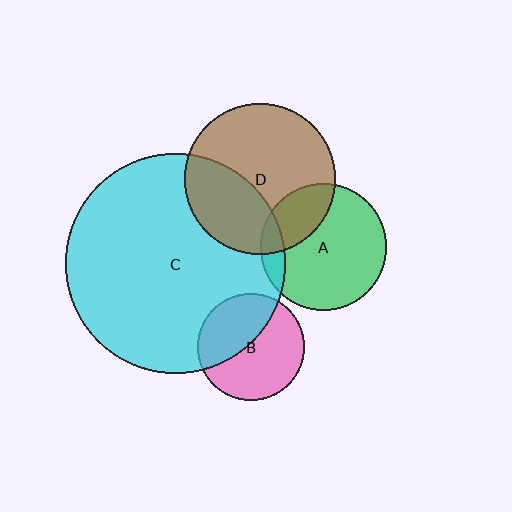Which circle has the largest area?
Circle C (cyan).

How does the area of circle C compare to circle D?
Approximately 2.1 times.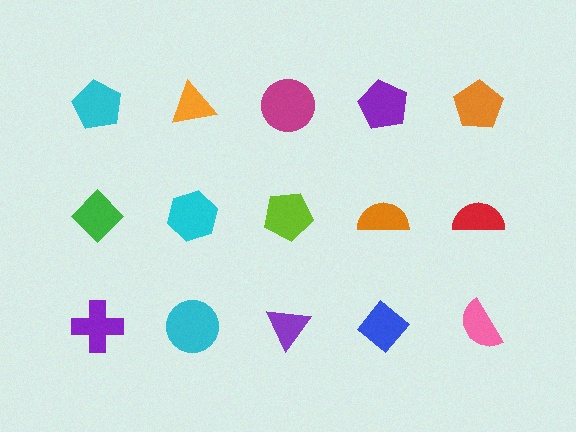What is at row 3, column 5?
A pink semicircle.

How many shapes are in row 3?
5 shapes.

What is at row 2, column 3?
A lime pentagon.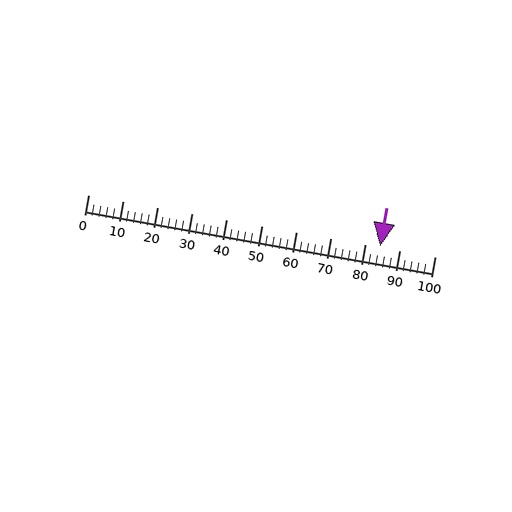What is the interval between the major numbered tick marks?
The major tick marks are spaced 10 units apart.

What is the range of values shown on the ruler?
The ruler shows values from 0 to 100.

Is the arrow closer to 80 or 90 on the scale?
The arrow is closer to 80.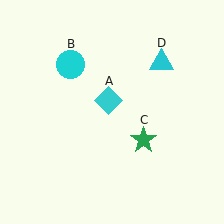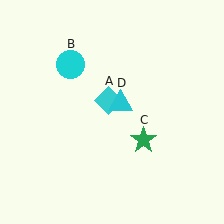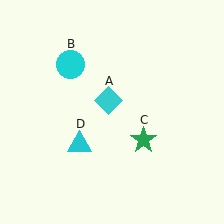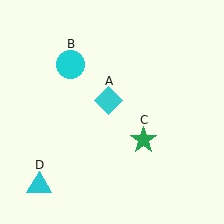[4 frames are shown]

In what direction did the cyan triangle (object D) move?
The cyan triangle (object D) moved down and to the left.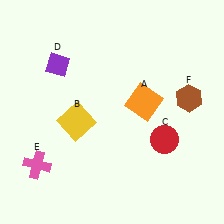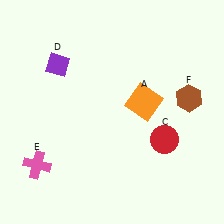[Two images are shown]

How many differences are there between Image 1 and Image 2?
There is 1 difference between the two images.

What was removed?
The yellow square (B) was removed in Image 2.